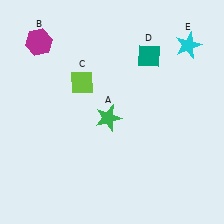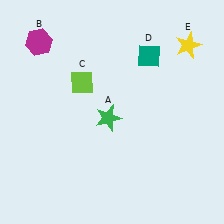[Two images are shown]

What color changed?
The star (E) changed from cyan in Image 1 to yellow in Image 2.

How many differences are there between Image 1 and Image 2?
There is 1 difference between the two images.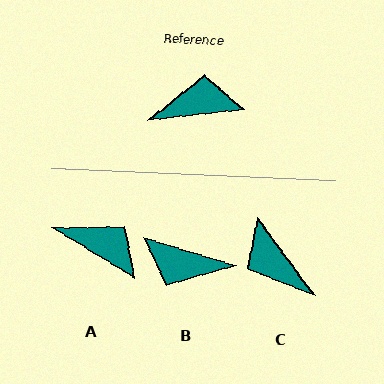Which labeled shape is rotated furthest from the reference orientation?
B, about 156 degrees away.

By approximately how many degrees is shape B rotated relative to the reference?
Approximately 156 degrees counter-clockwise.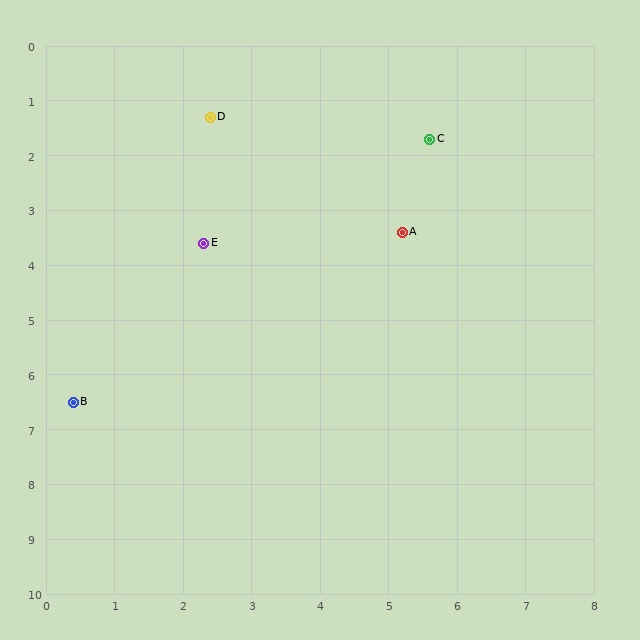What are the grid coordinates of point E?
Point E is at approximately (2.3, 3.6).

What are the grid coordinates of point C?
Point C is at approximately (5.6, 1.7).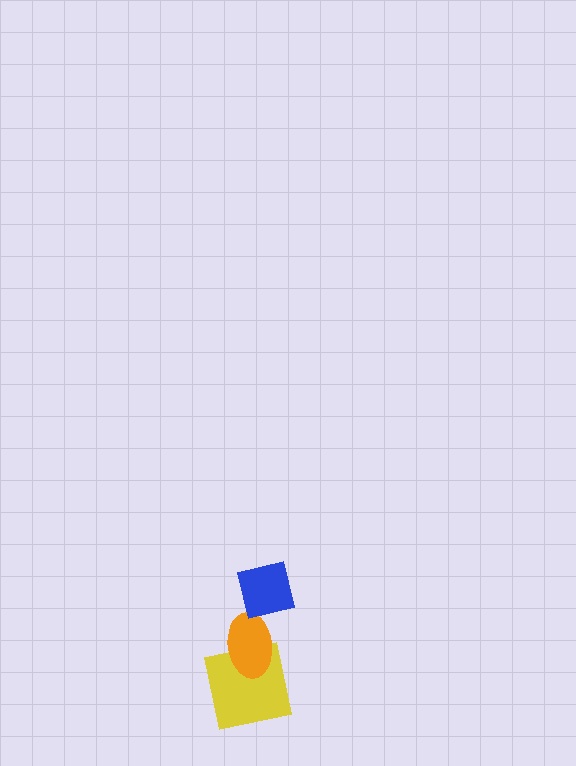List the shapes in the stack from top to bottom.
From top to bottom: the blue square, the orange ellipse, the yellow square.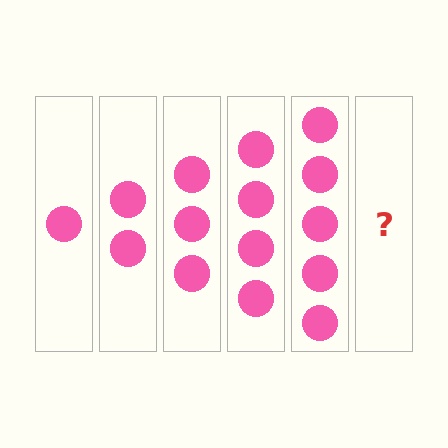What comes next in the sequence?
The next element should be 6 circles.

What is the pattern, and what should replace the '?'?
The pattern is that each step adds one more circle. The '?' should be 6 circles.